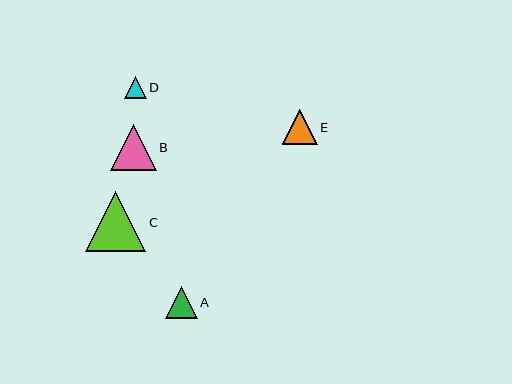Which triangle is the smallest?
Triangle D is the smallest with a size of approximately 22 pixels.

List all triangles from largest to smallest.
From largest to smallest: C, B, E, A, D.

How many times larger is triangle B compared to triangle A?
Triangle B is approximately 1.5 times the size of triangle A.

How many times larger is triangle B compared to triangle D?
Triangle B is approximately 2.1 times the size of triangle D.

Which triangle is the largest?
Triangle C is the largest with a size of approximately 60 pixels.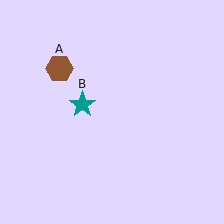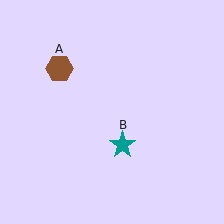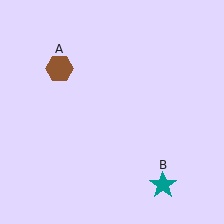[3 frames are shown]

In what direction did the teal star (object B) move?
The teal star (object B) moved down and to the right.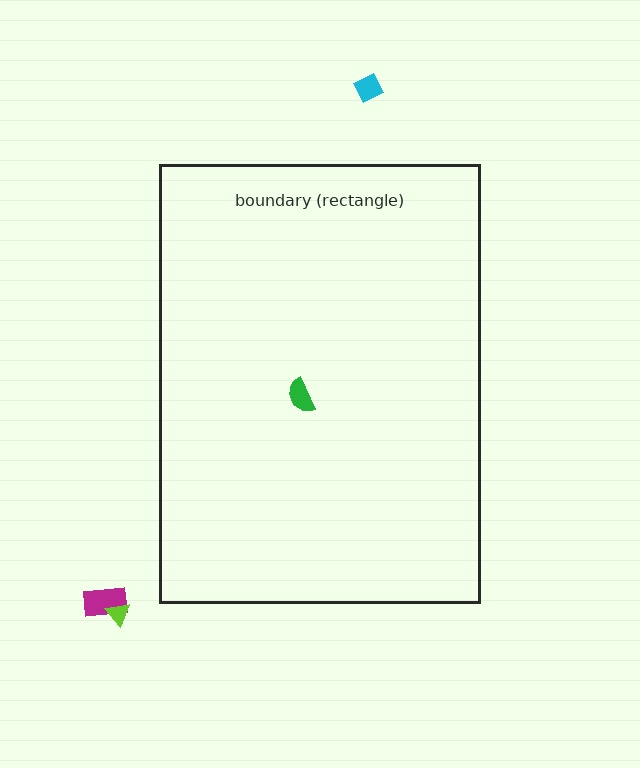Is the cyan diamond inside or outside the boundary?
Outside.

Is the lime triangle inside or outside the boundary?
Outside.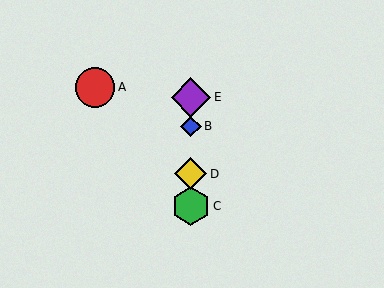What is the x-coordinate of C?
Object C is at x≈191.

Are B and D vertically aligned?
Yes, both are at x≈191.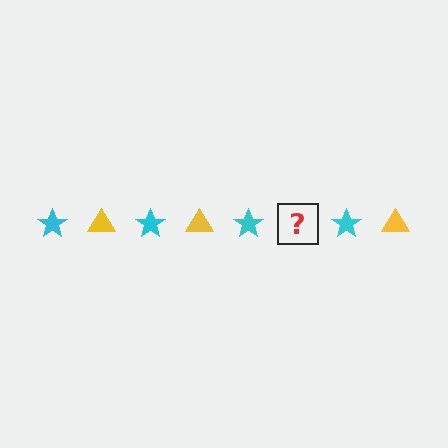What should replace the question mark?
The question mark should be replaced with a yellow triangle.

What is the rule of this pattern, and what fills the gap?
The rule is that the pattern alternates between cyan star and yellow triangle. The gap should be filled with a yellow triangle.